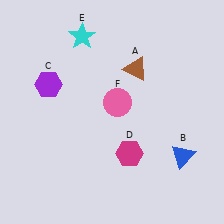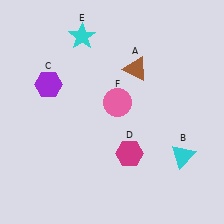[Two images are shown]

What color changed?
The triangle (B) changed from blue in Image 1 to cyan in Image 2.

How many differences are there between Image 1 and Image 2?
There is 1 difference between the two images.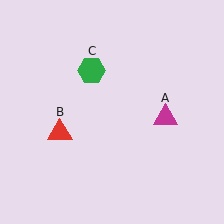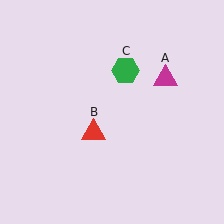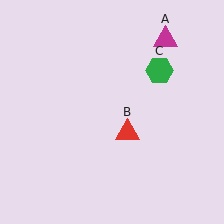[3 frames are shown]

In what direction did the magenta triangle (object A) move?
The magenta triangle (object A) moved up.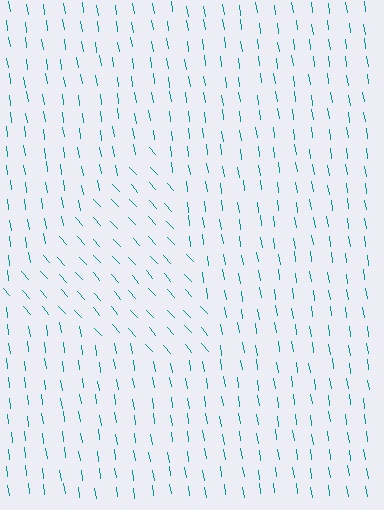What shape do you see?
I see a triangle.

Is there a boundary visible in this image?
Yes, there is a texture boundary formed by a change in line orientation.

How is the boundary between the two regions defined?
The boundary is defined purely by a change in line orientation (approximately 32 degrees difference). All lines are the same color and thickness.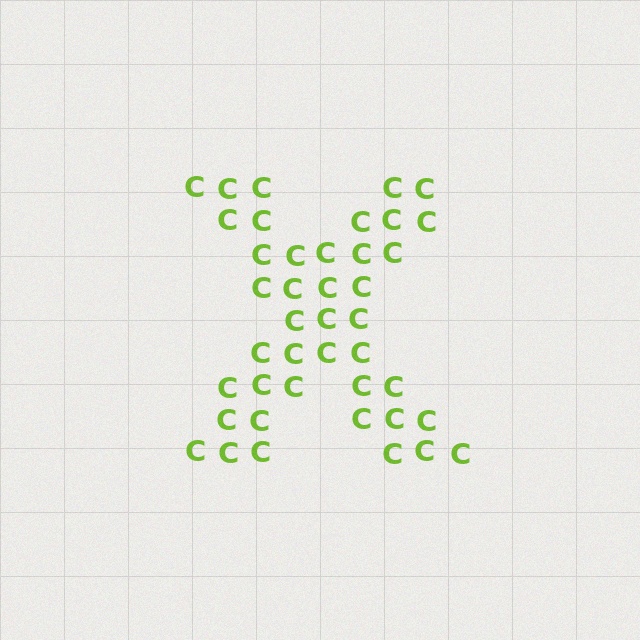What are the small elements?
The small elements are letter C's.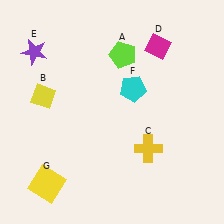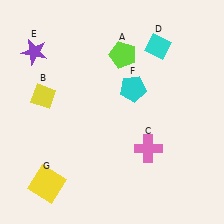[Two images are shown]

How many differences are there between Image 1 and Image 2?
There are 2 differences between the two images.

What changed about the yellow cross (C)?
In Image 1, C is yellow. In Image 2, it changed to pink.